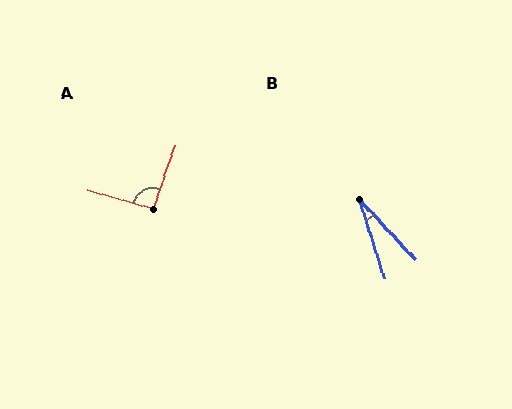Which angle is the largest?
A, at approximately 93 degrees.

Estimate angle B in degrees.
Approximately 25 degrees.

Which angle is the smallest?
B, at approximately 25 degrees.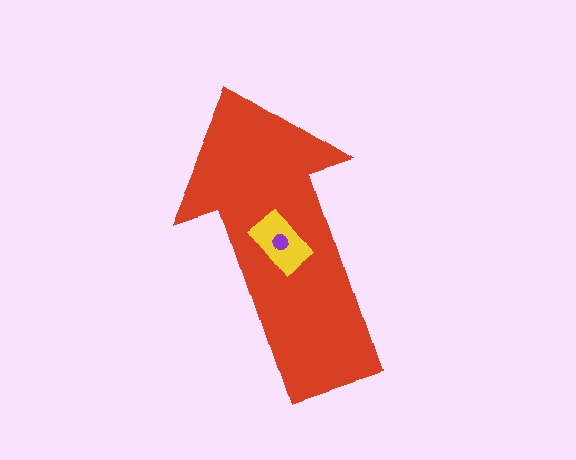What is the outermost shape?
The red arrow.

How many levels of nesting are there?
3.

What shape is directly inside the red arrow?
The yellow rectangle.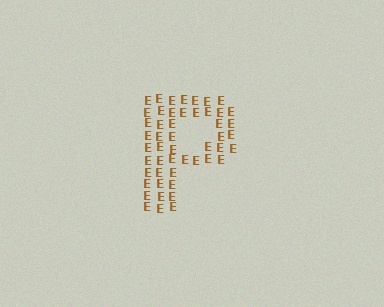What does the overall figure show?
The overall figure shows the letter P.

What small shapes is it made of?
It is made of small letter E's.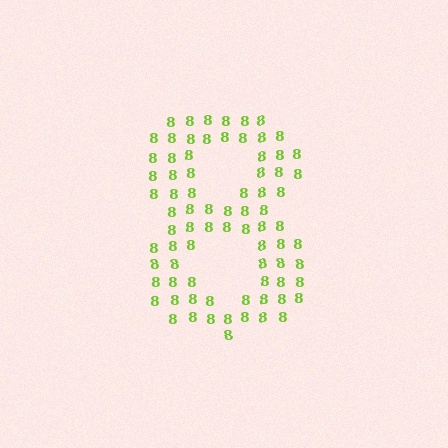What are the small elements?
The small elements are digit 8's.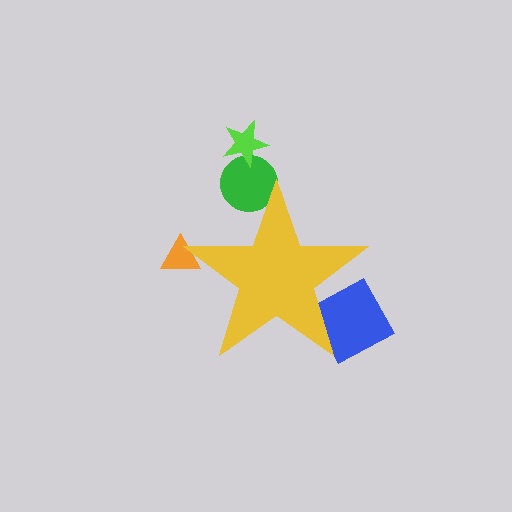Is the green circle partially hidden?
Yes, the green circle is partially hidden behind the yellow star.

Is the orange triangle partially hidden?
Yes, the orange triangle is partially hidden behind the yellow star.